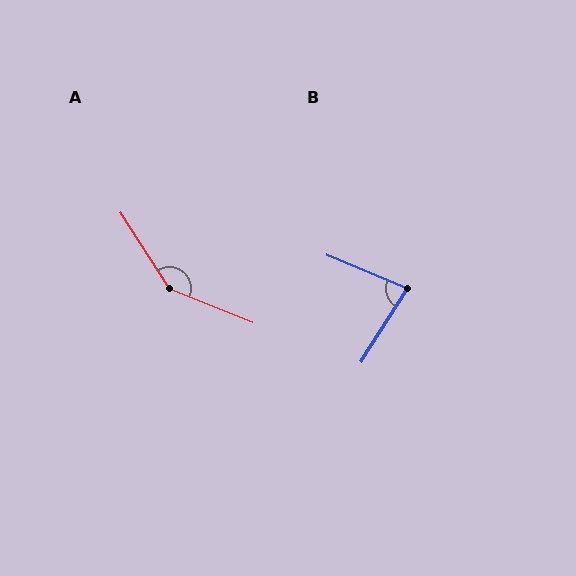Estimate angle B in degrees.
Approximately 81 degrees.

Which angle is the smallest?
B, at approximately 81 degrees.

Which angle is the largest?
A, at approximately 145 degrees.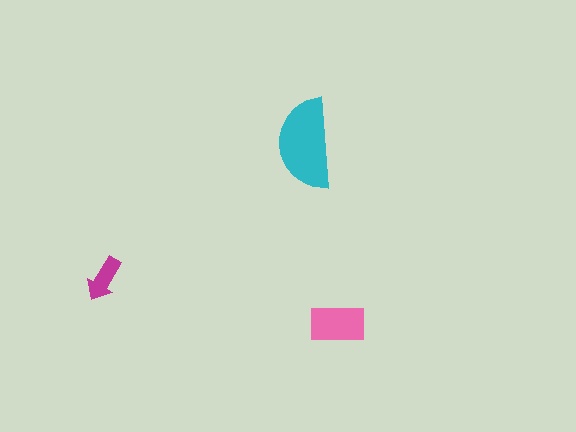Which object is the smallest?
The magenta arrow.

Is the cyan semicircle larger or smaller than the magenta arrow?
Larger.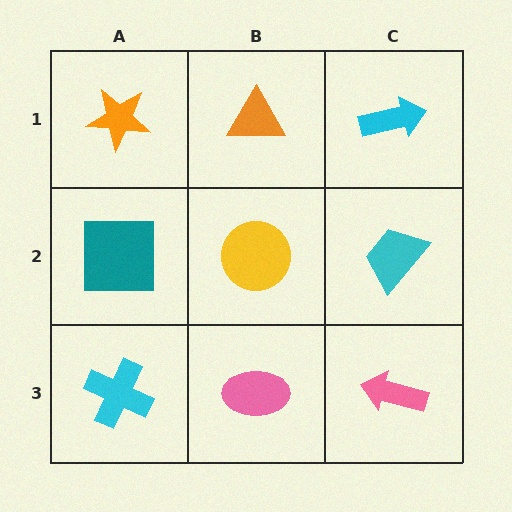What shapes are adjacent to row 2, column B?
An orange triangle (row 1, column B), a pink ellipse (row 3, column B), a teal square (row 2, column A), a cyan trapezoid (row 2, column C).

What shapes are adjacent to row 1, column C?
A cyan trapezoid (row 2, column C), an orange triangle (row 1, column B).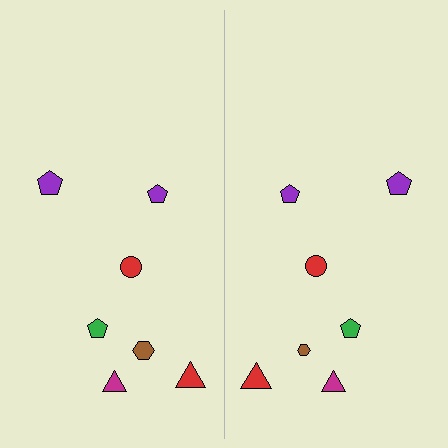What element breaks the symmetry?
The brown hexagon on the right side has a different size than its mirror counterpart.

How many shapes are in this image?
There are 14 shapes in this image.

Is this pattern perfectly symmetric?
No, the pattern is not perfectly symmetric. The brown hexagon on the right side has a different size than its mirror counterpart.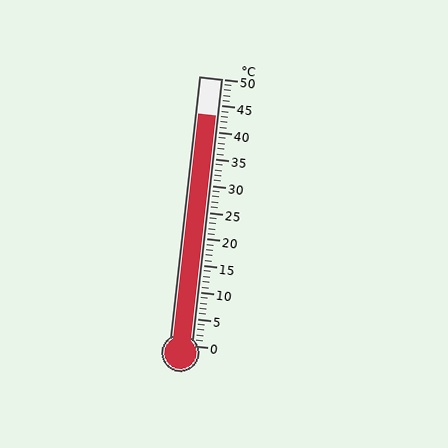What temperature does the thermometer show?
The thermometer shows approximately 43°C.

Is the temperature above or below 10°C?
The temperature is above 10°C.